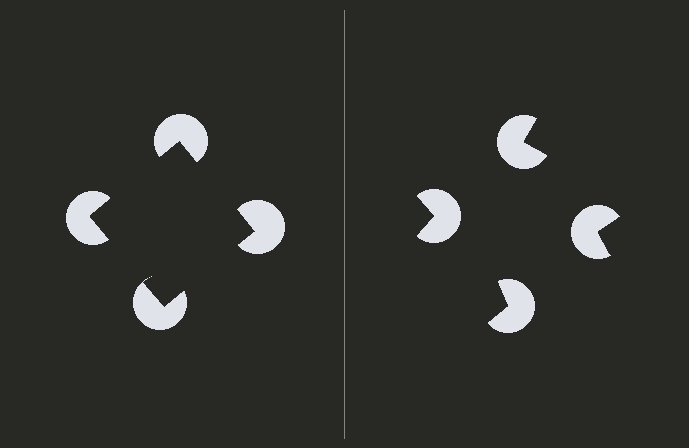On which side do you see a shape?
An illusory square appears on the left side. On the right side the wedge cuts are rotated, so no coherent shape forms.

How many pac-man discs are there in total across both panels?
8 — 4 on each side.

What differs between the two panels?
The pac-man discs are positioned identically on both sides; only the wedge orientations differ. On the left they align to a square; on the right they are misaligned.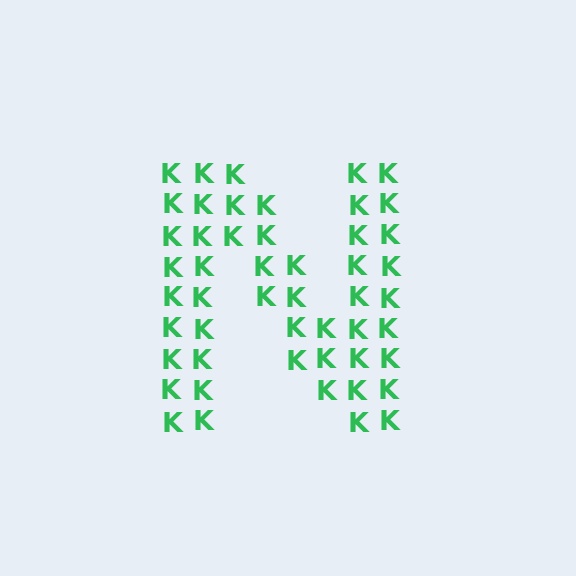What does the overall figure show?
The overall figure shows the letter N.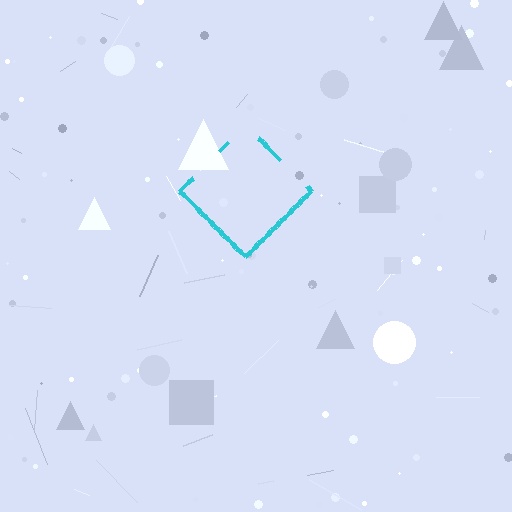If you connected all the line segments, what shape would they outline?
They would outline a diamond.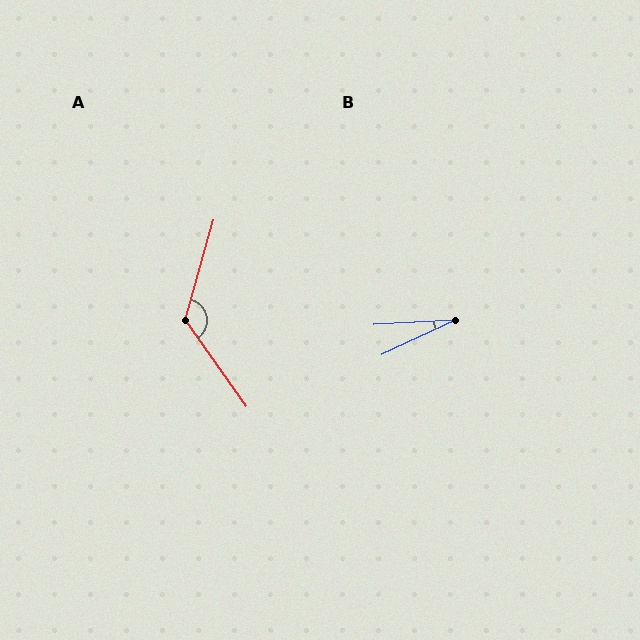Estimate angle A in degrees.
Approximately 129 degrees.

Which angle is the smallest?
B, at approximately 22 degrees.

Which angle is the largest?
A, at approximately 129 degrees.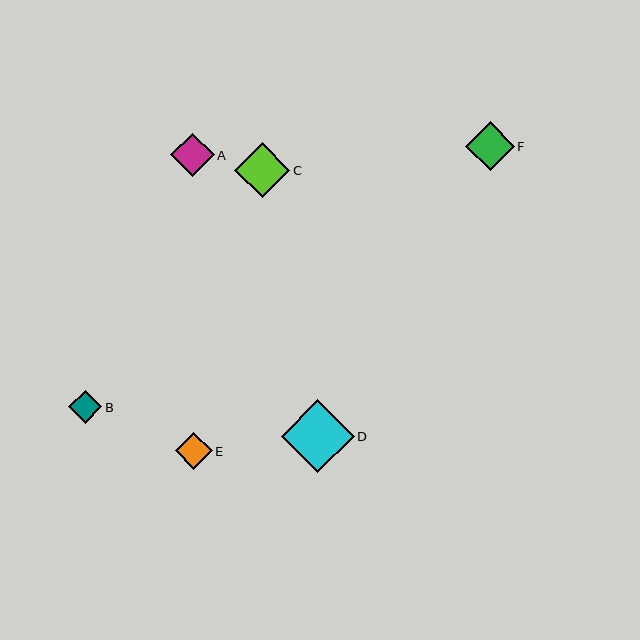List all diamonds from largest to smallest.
From largest to smallest: D, C, F, A, E, B.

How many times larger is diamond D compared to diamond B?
Diamond D is approximately 2.2 times the size of diamond B.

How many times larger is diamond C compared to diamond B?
Diamond C is approximately 1.7 times the size of diamond B.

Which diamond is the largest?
Diamond D is the largest with a size of approximately 73 pixels.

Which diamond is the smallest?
Diamond B is the smallest with a size of approximately 33 pixels.